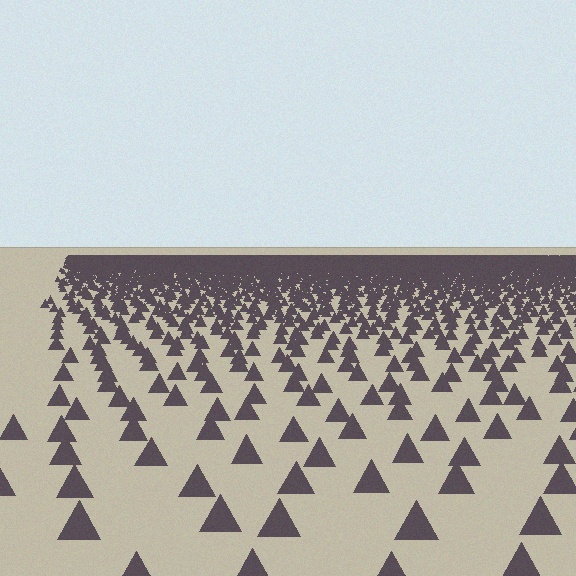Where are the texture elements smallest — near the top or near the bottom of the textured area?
Near the top.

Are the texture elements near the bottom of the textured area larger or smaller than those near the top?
Larger. Near the bottom, elements are closer to the viewer and appear at a bigger on-screen size.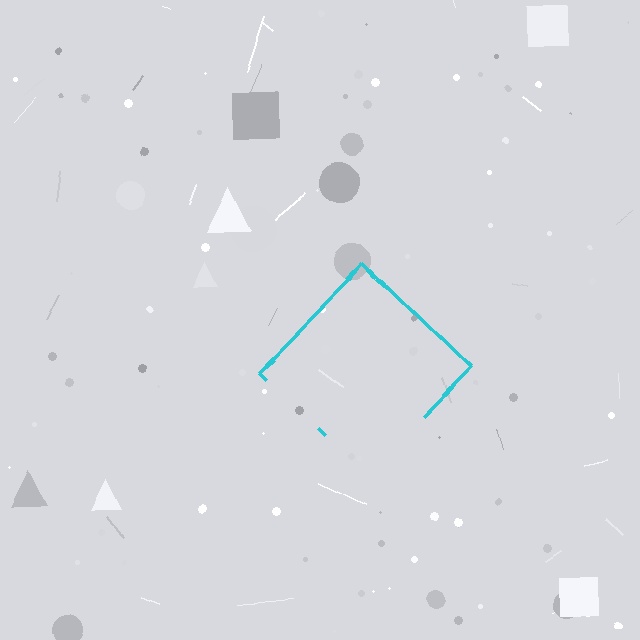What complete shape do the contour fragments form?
The contour fragments form a diamond.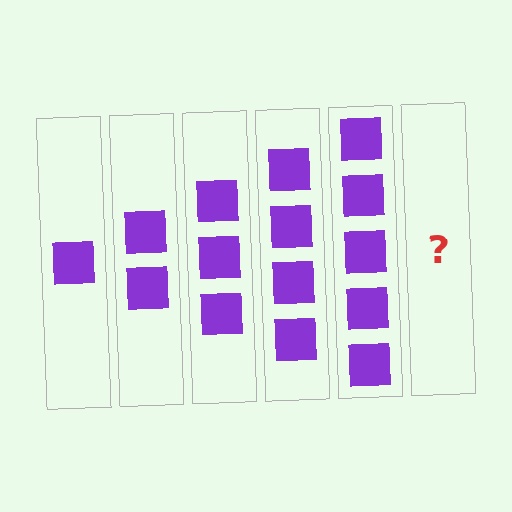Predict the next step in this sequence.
The next step is 6 squares.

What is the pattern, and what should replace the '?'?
The pattern is that each step adds one more square. The '?' should be 6 squares.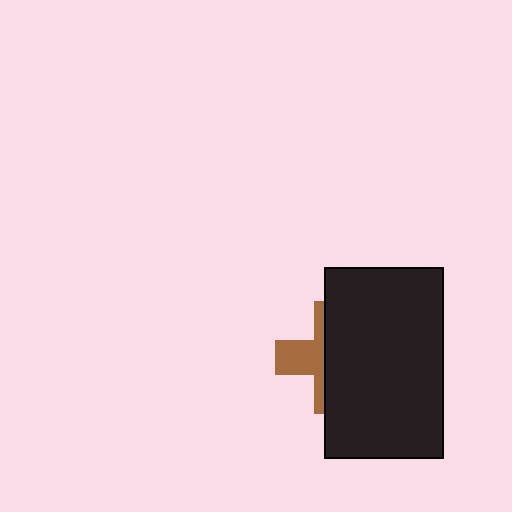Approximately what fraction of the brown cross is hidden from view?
Roughly 63% of the brown cross is hidden behind the black rectangle.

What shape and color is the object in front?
The object in front is a black rectangle.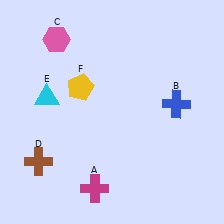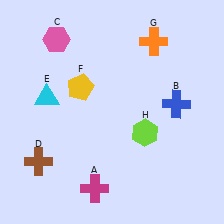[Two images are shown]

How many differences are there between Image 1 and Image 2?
There are 2 differences between the two images.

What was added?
An orange cross (G), a lime hexagon (H) were added in Image 2.